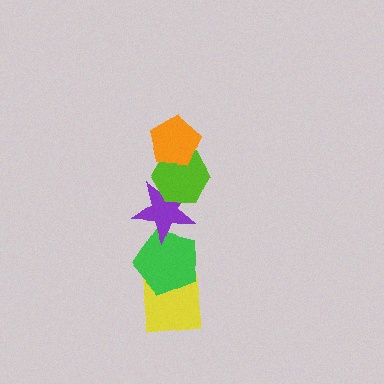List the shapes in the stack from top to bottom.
From top to bottom: the orange pentagon, the lime hexagon, the purple star, the green pentagon, the yellow square.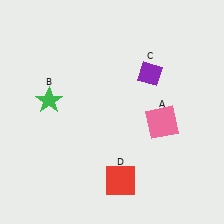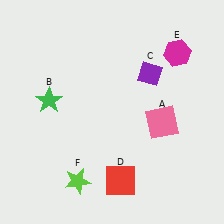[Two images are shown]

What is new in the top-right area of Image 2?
A magenta hexagon (E) was added in the top-right area of Image 2.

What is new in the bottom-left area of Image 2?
A lime star (F) was added in the bottom-left area of Image 2.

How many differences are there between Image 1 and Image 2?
There are 2 differences between the two images.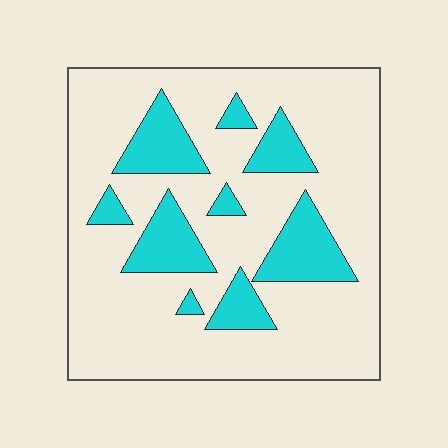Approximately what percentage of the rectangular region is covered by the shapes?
Approximately 20%.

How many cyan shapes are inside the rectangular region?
9.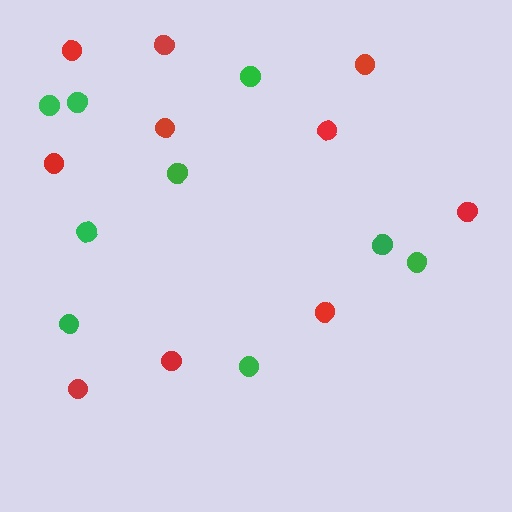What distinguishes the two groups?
There are 2 groups: one group of red circles (10) and one group of green circles (9).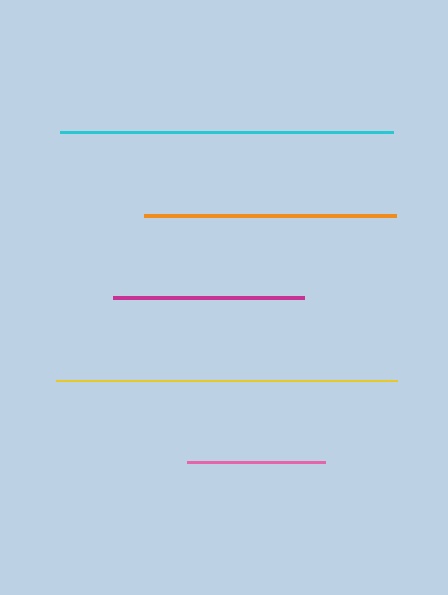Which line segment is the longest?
The yellow line is the longest at approximately 342 pixels.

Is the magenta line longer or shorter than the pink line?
The magenta line is longer than the pink line.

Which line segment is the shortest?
The pink line is the shortest at approximately 138 pixels.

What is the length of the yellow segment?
The yellow segment is approximately 342 pixels long.